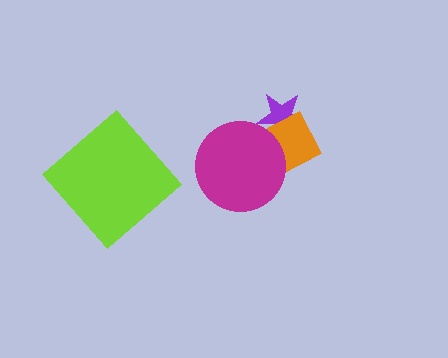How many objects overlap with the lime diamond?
0 objects overlap with the lime diamond.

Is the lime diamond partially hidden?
No, no other shape covers it.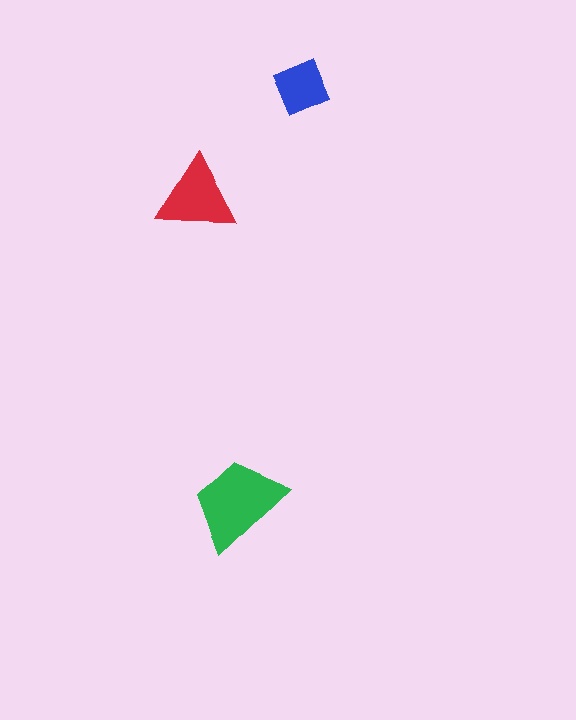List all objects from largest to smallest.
The green trapezoid, the red triangle, the blue diamond.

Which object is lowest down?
The green trapezoid is bottommost.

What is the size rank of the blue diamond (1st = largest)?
3rd.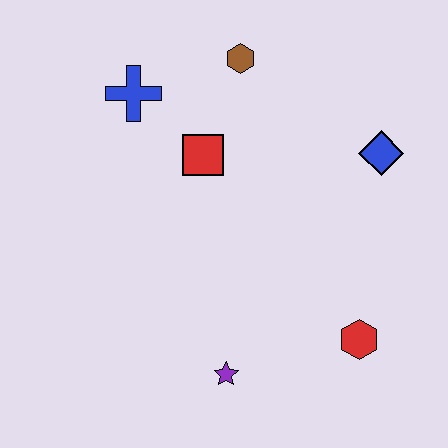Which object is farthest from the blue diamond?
The purple star is farthest from the blue diamond.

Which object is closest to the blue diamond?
The brown hexagon is closest to the blue diamond.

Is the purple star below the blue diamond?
Yes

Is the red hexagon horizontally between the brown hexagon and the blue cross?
No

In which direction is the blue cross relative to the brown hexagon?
The blue cross is to the left of the brown hexagon.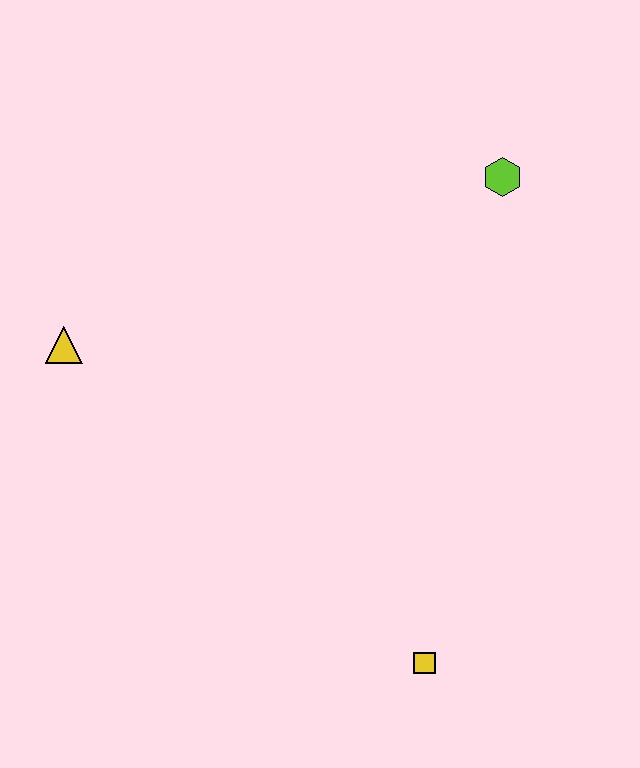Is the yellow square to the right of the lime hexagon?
No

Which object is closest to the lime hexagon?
The yellow triangle is closest to the lime hexagon.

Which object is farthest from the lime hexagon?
The yellow square is farthest from the lime hexagon.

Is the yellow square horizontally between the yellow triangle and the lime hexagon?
Yes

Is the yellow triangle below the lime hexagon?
Yes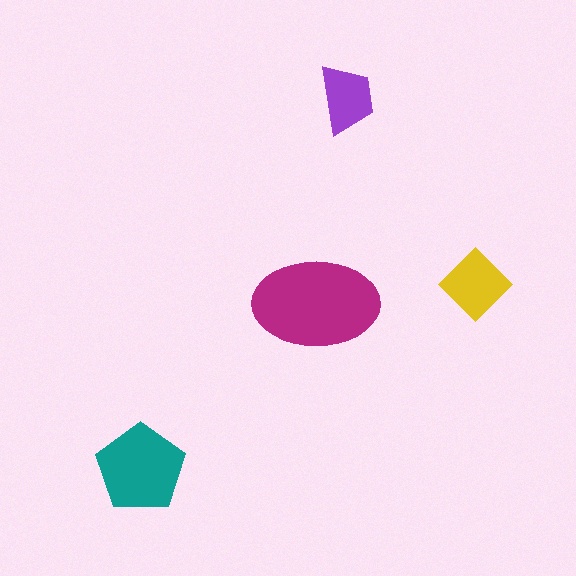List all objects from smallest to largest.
The purple trapezoid, the yellow diamond, the teal pentagon, the magenta ellipse.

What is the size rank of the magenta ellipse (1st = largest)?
1st.